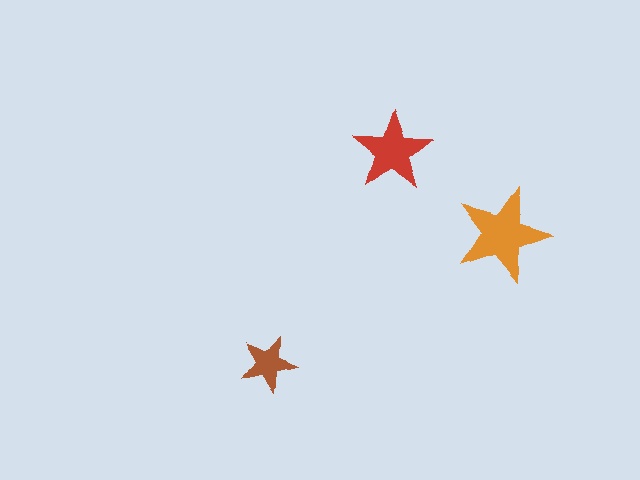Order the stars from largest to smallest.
the orange one, the red one, the brown one.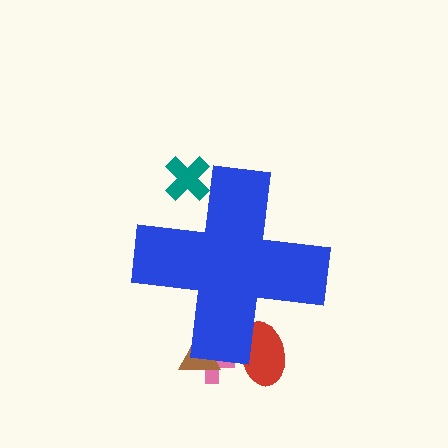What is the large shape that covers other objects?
A blue cross.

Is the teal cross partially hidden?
Yes, the teal cross is partially hidden behind the blue cross.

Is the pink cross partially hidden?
Yes, the pink cross is partially hidden behind the blue cross.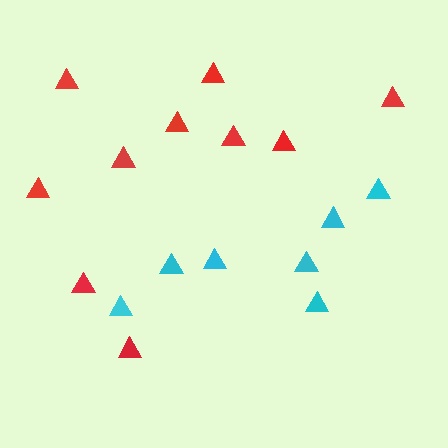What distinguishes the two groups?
There are 2 groups: one group of cyan triangles (7) and one group of red triangles (10).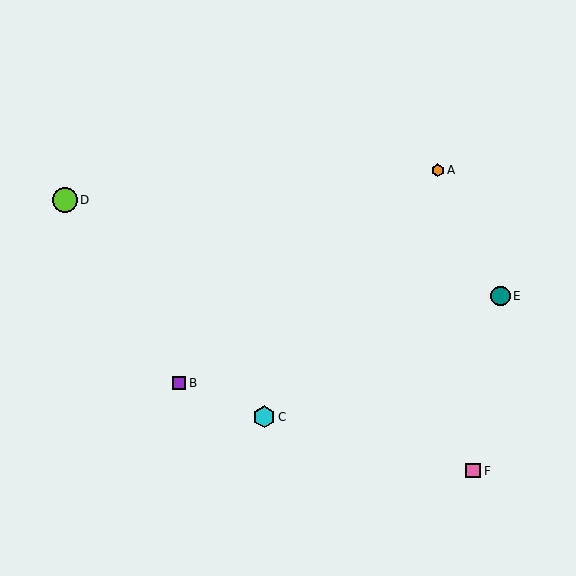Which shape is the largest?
The lime circle (labeled D) is the largest.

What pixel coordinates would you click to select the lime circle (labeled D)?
Click at (65, 200) to select the lime circle D.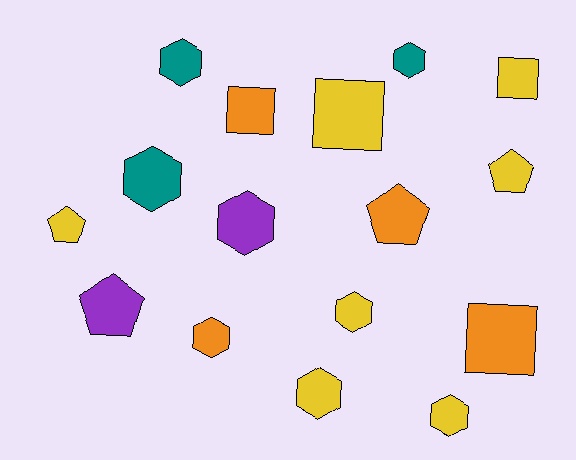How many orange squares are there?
There are 2 orange squares.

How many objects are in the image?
There are 16 objects.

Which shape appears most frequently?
Hexagon, with 8 objects.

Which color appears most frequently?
Yellow, with 7 objects.